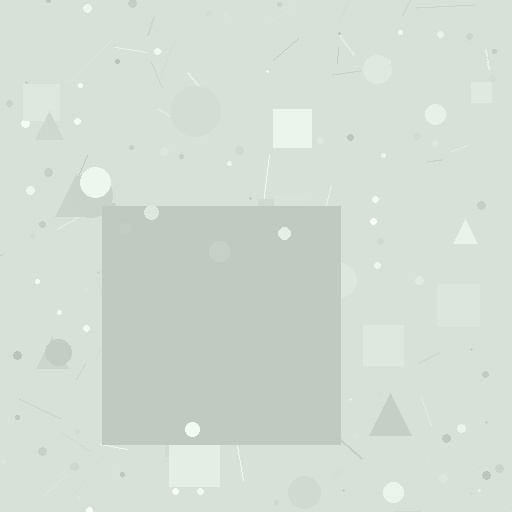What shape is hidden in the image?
A square is hidden in the image.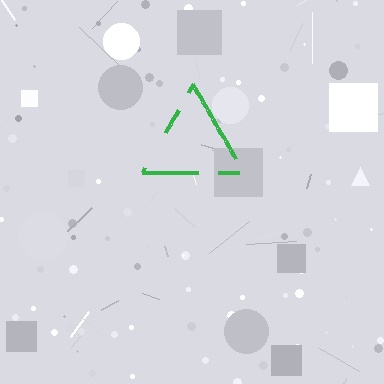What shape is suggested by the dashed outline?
The dashed outline suggests a triangle.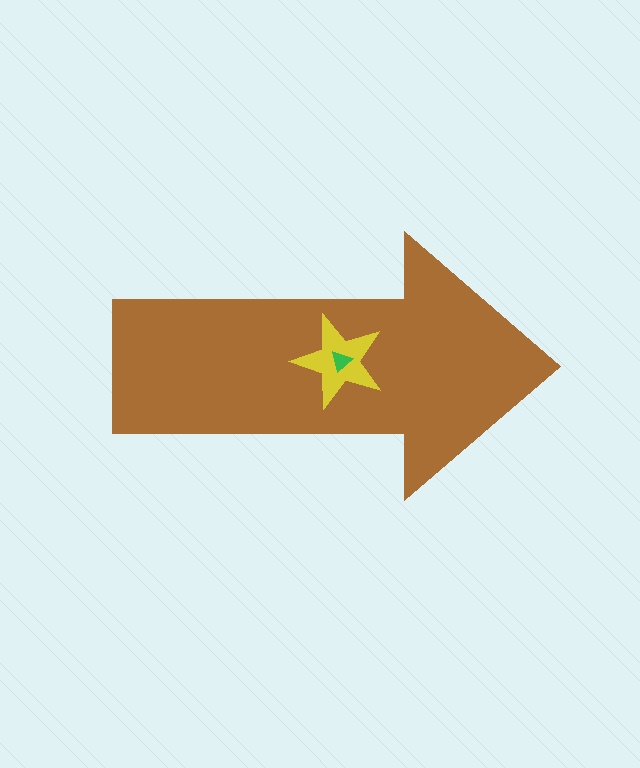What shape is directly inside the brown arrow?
The yellow star.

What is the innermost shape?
The green triangle.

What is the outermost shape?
The brown arrow.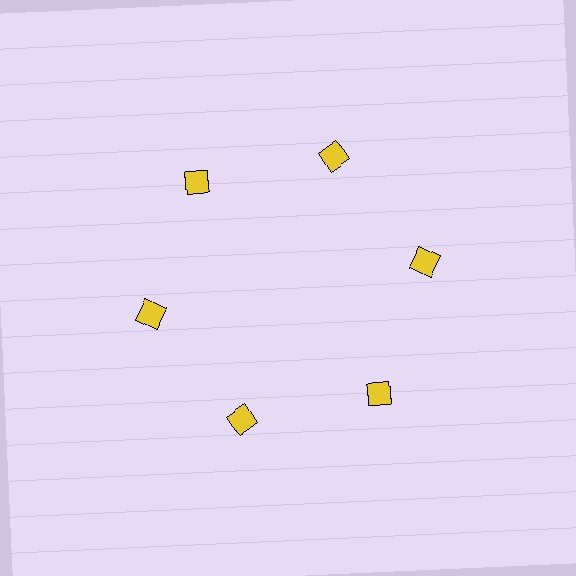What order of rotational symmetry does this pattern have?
This pattern has 6-fold rotational symmetry.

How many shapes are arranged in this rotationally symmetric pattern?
There are 6 shapes, arranged in 6 groups of 1.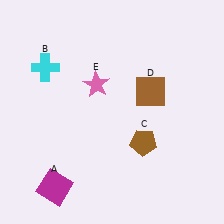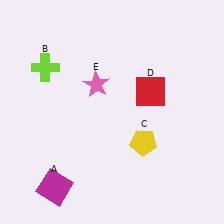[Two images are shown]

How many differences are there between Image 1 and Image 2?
There are 3 differences between the two images.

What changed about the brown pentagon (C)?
In Image 1, C is brown. In Image 2, it changed to yellow.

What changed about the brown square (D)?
In Image 1, D is brown. In Image 2, it changed to red.